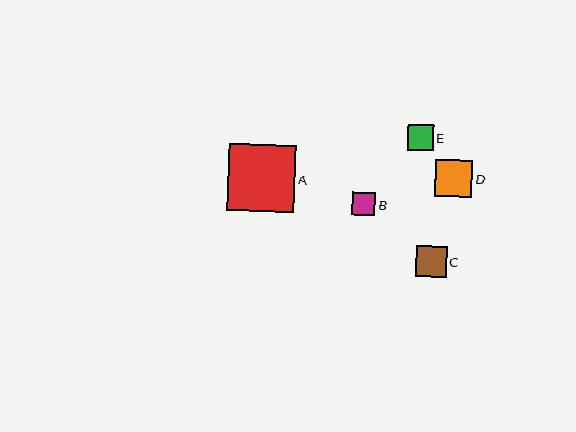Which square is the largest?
Square A is the largest with a size of approximately 67 pixels.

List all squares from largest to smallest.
From largest to smallest: A, D, C, E, B.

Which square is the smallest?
Square B is the smallest with a size of approximately 23 pixels.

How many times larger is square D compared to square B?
Square D is approximately 1.6 times the size of square B.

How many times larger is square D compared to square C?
Square D is approximately 1.2 times the size of square C.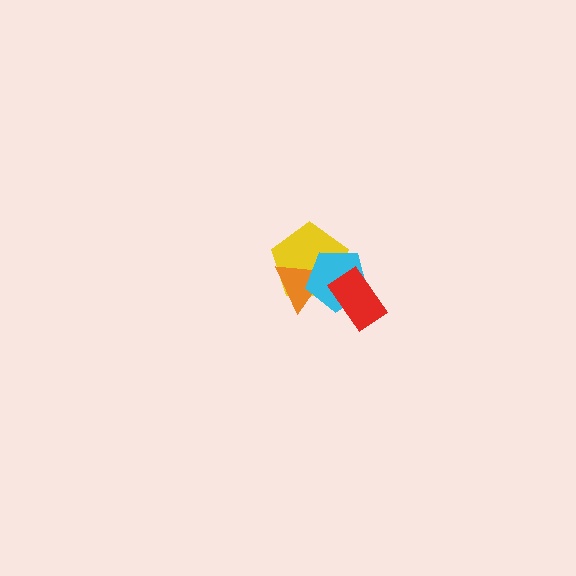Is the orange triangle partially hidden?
Yes, it is partially covered by another shape.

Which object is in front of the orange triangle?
The cyan pentagon is in front of the orange triangle.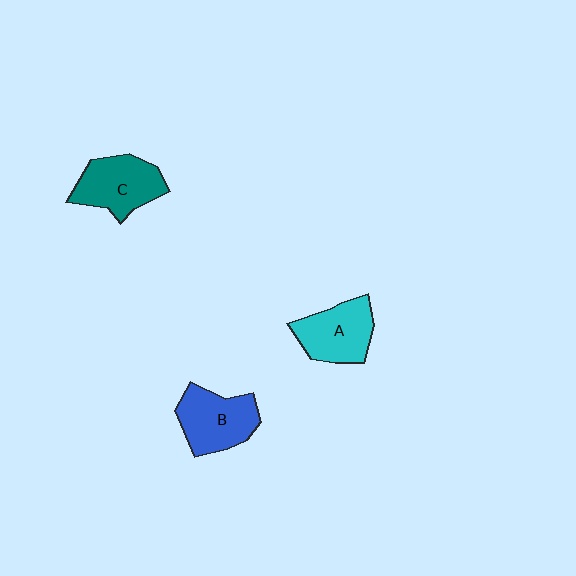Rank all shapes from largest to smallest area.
From largest to smallest: B (blue), C (teal), A (cyan).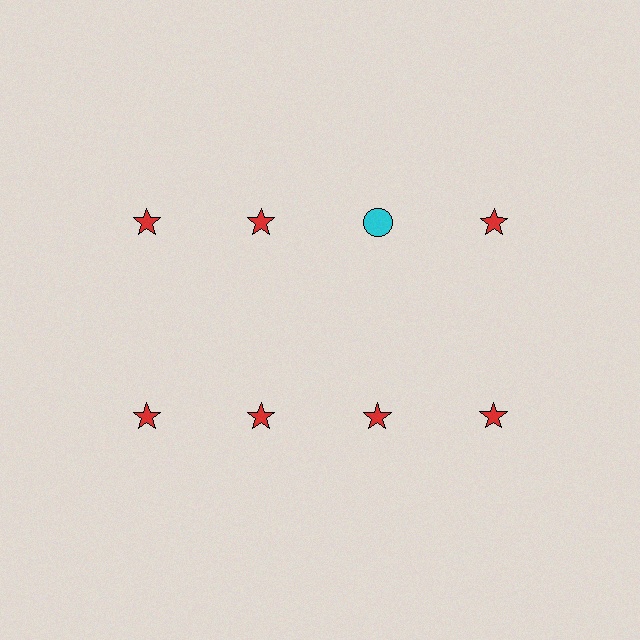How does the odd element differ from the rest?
It differs in both color (cyan instead of red) and shape (circle instead of star).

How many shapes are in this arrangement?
There are 8 shapes arranged in a grid pattern.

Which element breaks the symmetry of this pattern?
The cyan circle in the top row, center column breaks the symmetry. All other shapes are red stars.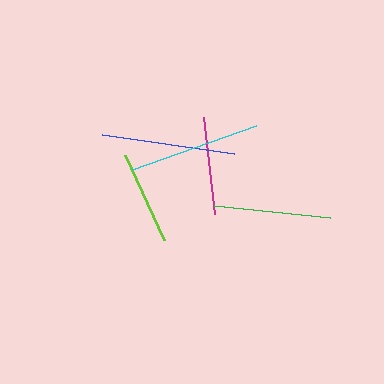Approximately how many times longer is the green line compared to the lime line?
The green line is approximately 1.2 times the length of the lime line.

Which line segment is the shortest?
The lime line is the shortest at approximately 94 pixels.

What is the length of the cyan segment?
The cyan segment is approximately 131 pixels long.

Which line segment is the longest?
The blue line is the longest at approximately 133 pixels.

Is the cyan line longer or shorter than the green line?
The cyan line is longer than the green line.